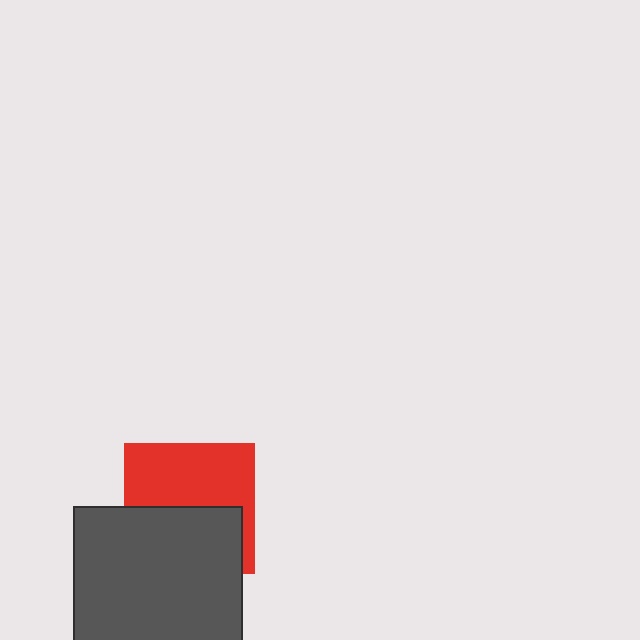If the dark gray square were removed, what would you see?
You would see the complete red square.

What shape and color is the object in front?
The object in front is a dark gray square.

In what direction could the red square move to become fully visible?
The red square could move up. That would shift it out from behind the dark gray square entirely.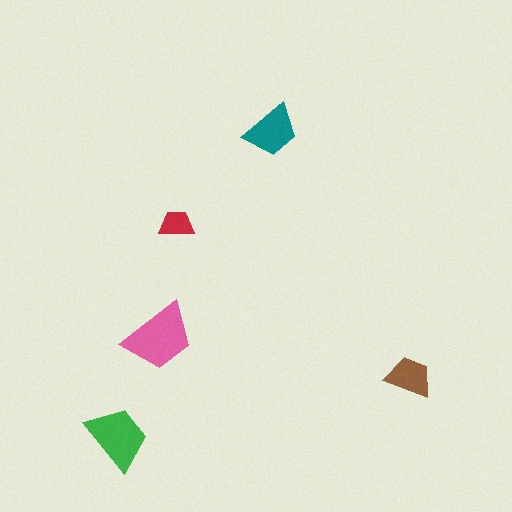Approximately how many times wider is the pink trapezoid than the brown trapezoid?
About 1.5 times wider.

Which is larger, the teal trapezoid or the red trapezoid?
The teal one.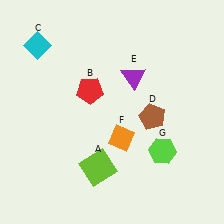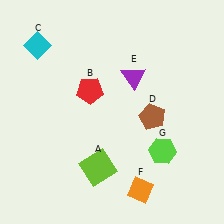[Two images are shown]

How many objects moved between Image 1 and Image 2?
1 object moved between the two images.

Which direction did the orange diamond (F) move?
The orange diamond (F) moved down.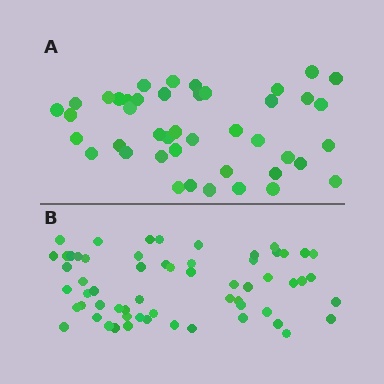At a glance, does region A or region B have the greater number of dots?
Region B (the bottom region) has more dots.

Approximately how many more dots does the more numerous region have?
Region B has approximately 15 more dots than region A.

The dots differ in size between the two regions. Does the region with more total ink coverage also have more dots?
No. Region A has more total ink coverage because its dots are larger, but region B actually contains more individual dots. Total area can be misleading — the number of items is what matters here.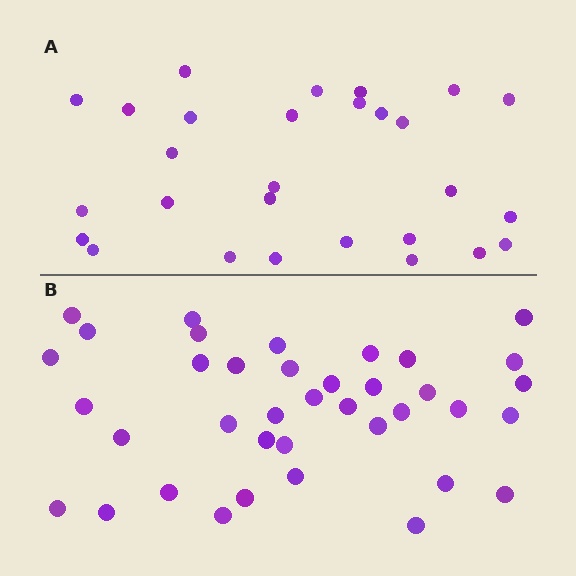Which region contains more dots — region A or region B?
Region B (the bottom region) has more dots.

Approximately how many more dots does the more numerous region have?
Region B has roughly 10 or so more dots than region A.